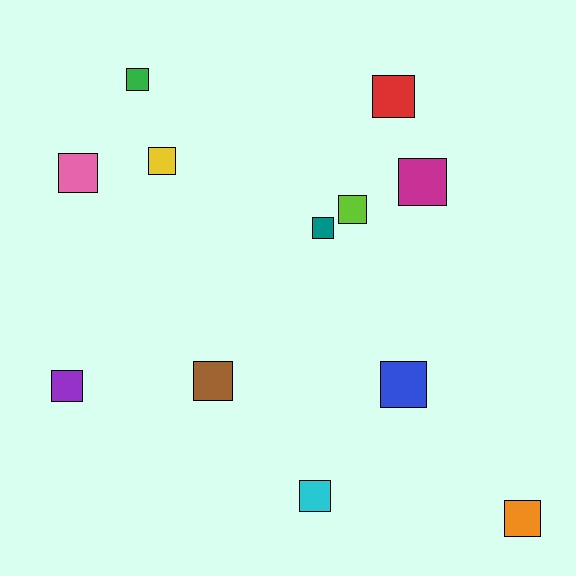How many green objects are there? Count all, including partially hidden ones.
There is 1 green object.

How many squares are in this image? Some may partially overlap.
There are 12 squares.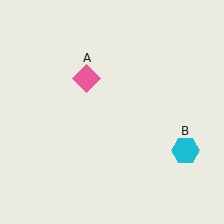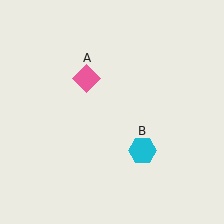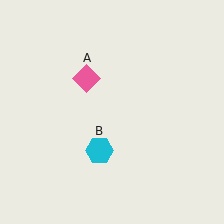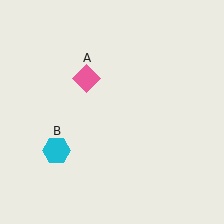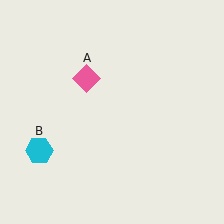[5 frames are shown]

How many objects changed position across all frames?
1 object changed position: cyan hexagon (object B).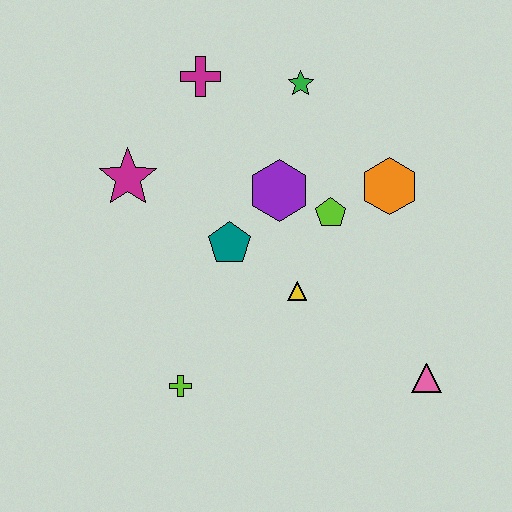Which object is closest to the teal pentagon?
The purple hexagon is closest to the teal pentagon.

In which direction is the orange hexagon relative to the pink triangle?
The orange hexagon is above the pink triangle.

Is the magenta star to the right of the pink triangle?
No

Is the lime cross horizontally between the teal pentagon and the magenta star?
Yes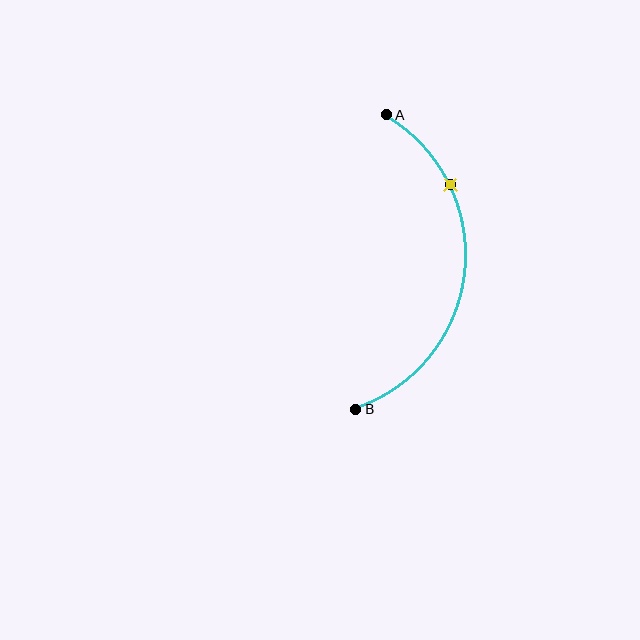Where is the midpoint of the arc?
The arc midpoint is the point on the curve farthest from the straight line joining A and B. It sits to the right of that line.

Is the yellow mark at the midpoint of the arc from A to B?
No. The yellow mark lies on the arc but is closer to endpoint A. The arc midpoint would be at the point on the curve equidistant along the arc from both A and B.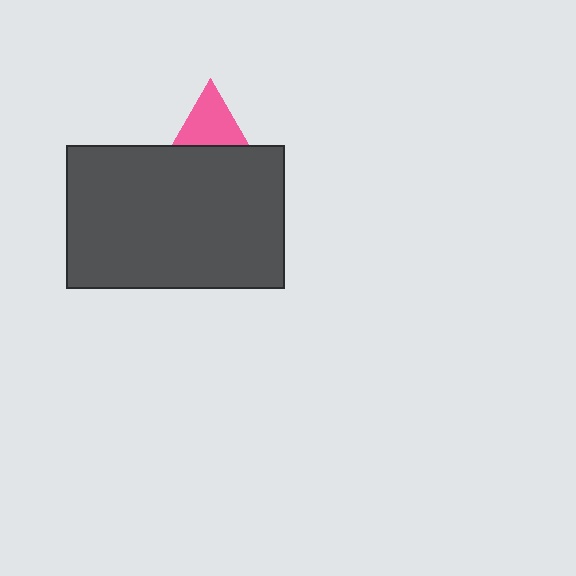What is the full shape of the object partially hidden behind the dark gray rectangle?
The partially hidden object is a pink triangle.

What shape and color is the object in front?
The object in front is a dark gray rectangle.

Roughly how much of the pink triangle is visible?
About half of it is visible (roughly 52%).